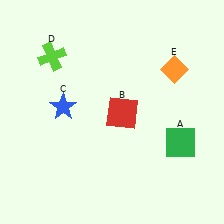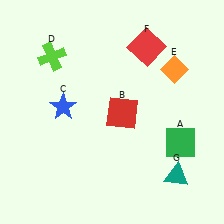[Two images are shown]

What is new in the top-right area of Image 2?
A red square (F) was added in the top-right area of Image 2.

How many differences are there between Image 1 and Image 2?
There are 2 differences between the two images.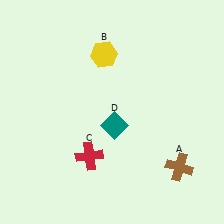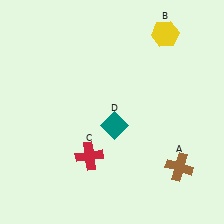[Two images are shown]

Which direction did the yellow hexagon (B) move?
The yellow hexagon (B) moved right.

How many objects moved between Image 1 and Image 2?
1 object moved between the two images.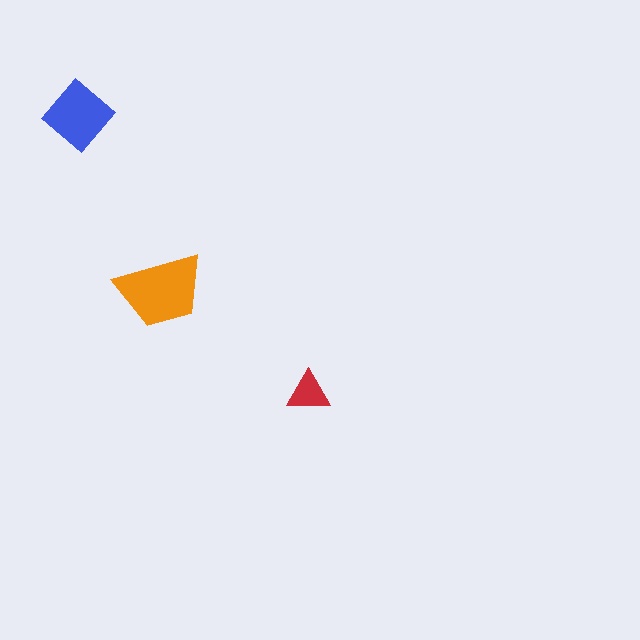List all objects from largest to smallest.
The orange trapezoid, the blue diamond, the red triangle.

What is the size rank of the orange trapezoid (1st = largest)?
1st.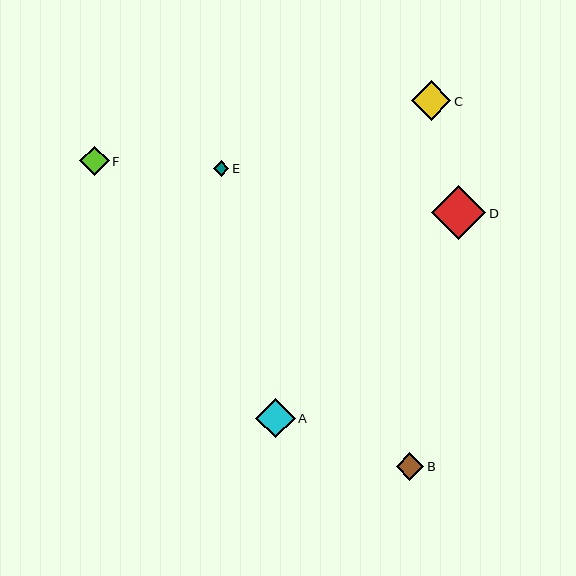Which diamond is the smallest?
Diamond E is the smallest with a size of approximately 15 pixels.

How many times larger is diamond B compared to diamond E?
Diamond B is approximately 1.8 times the size of diamond E.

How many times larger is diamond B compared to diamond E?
Diamond B is approximately 1.8 times the size of diamond E.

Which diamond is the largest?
Diamond D is the largest with a size of approximately 54 pixels.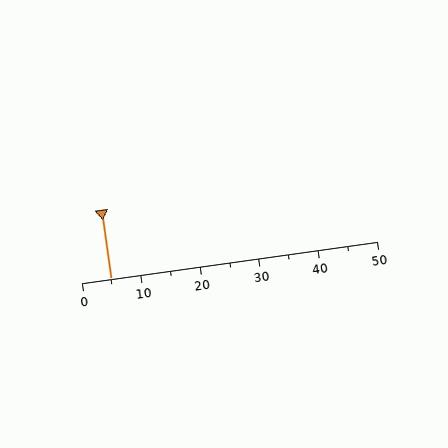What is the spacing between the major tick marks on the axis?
The major ticks are spaced 10 apart.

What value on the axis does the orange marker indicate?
The marker indicates approximately 5.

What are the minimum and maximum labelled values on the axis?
The axis runs from 0 to 50.